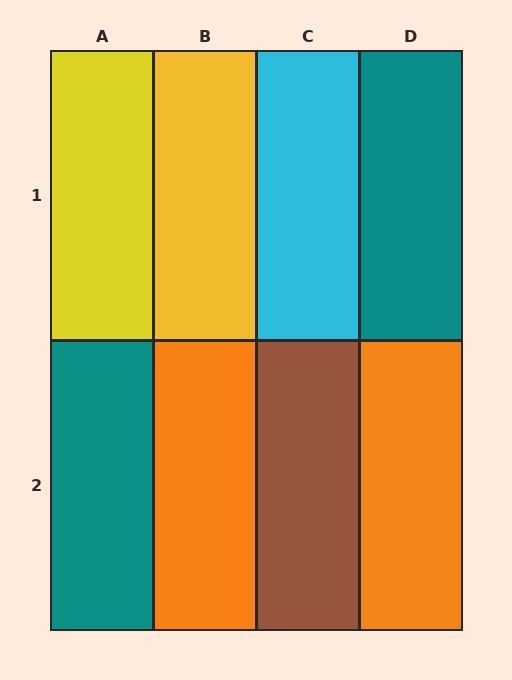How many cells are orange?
2 cells are orange.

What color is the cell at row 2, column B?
Orange.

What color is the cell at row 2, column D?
Orange.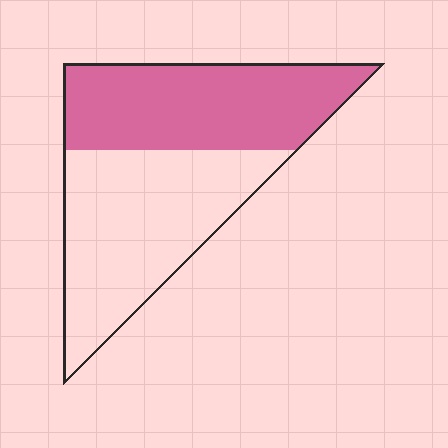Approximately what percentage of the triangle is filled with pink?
Approximately 45%.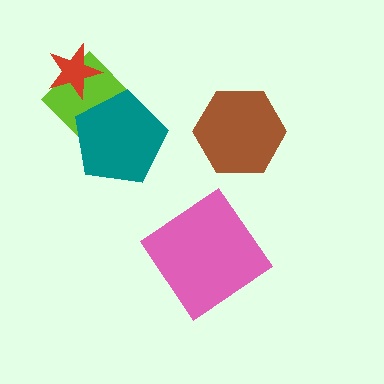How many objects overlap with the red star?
1 object overlaps with the red star.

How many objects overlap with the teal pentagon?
1 object overlaps with the teal pentagon.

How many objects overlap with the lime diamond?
2 objects overlap with the lime diamond.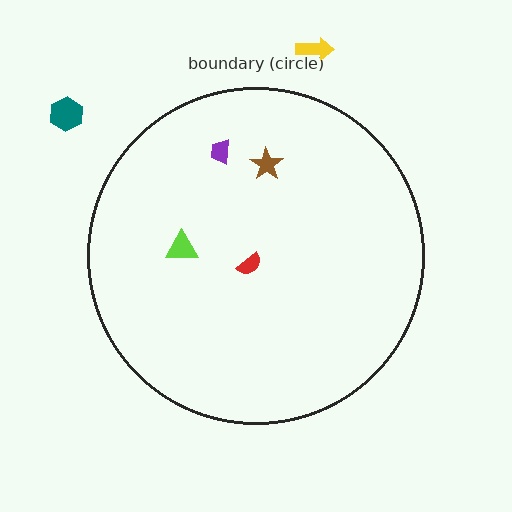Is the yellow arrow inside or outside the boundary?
Outside.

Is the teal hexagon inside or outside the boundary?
Outside.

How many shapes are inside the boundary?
4 inside, 2 outside.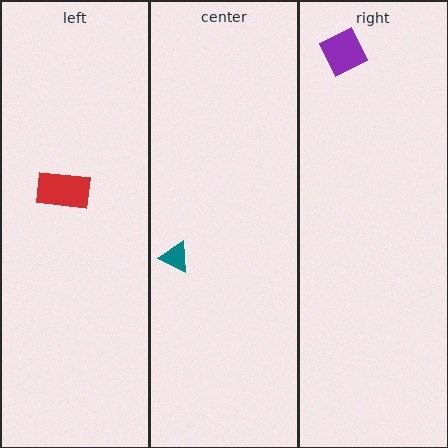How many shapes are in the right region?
1.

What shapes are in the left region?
The red rectangle.